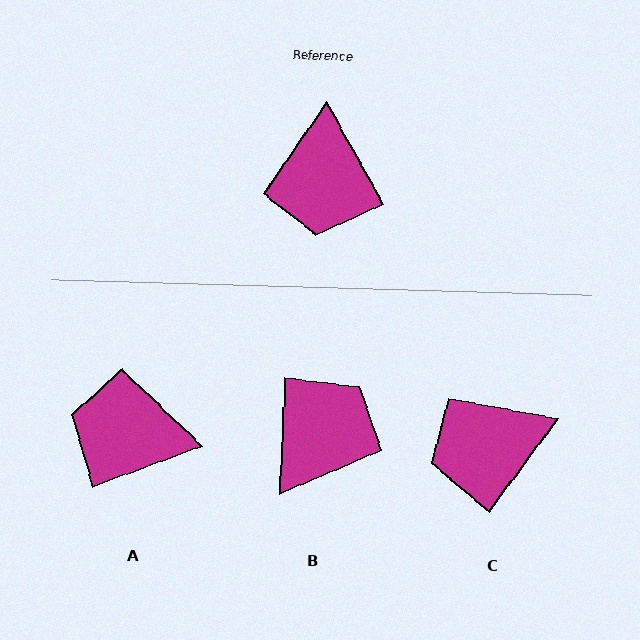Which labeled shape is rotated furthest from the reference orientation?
B, about 148 degrees away.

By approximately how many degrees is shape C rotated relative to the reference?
Approximately 66 degrees clockwise.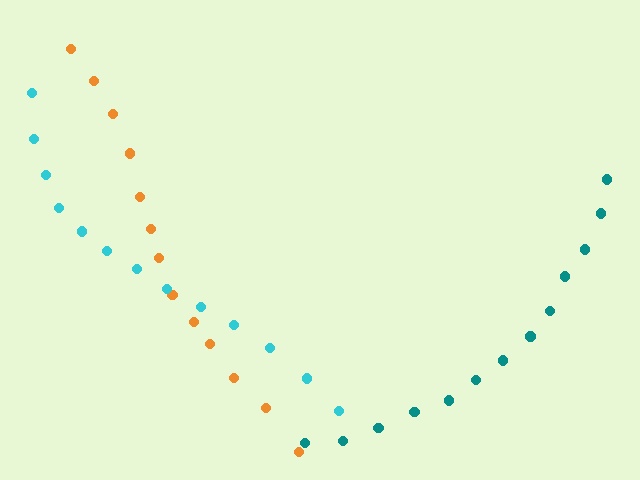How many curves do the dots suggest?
There are 3 distinct paths.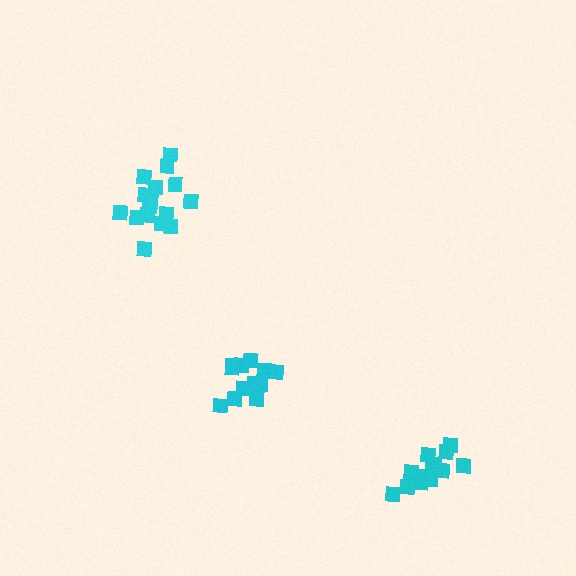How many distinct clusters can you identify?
There are 3 distinct clusters.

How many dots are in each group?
Group 1: 16 dots, Group 2: 13 dots, Group 3: 12 dots (41 total).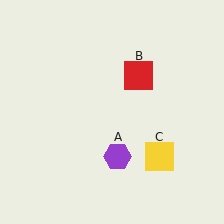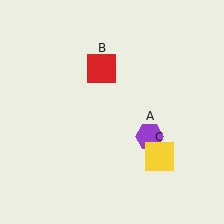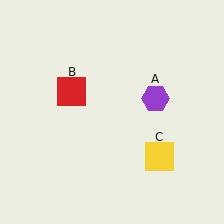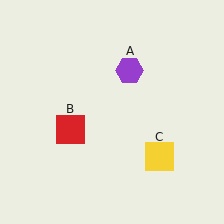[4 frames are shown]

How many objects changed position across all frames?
2 objects changed position: purple hexagon (object A), red square (object B).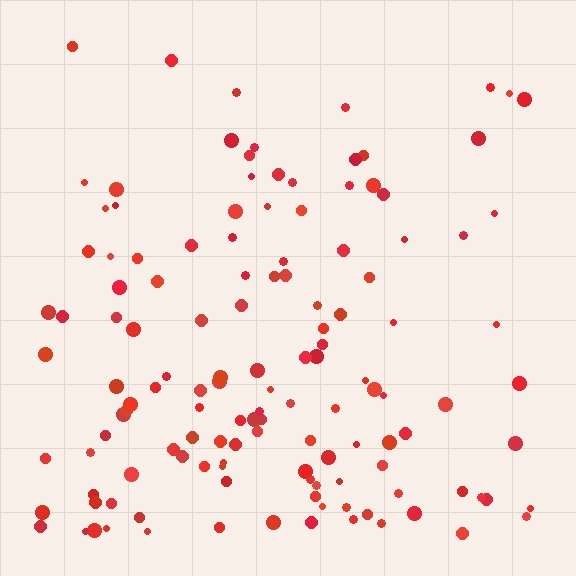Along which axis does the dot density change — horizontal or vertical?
Vertical.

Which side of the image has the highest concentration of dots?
The bottom.